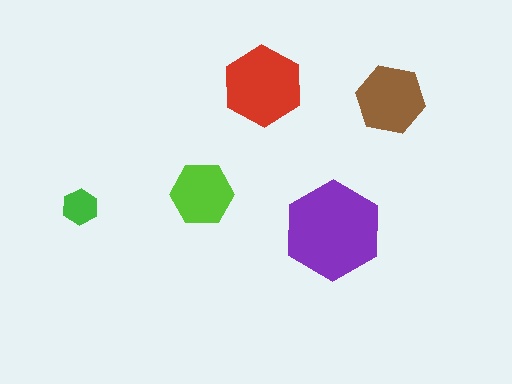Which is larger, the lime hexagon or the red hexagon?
The red one.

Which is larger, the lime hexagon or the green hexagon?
The lime one.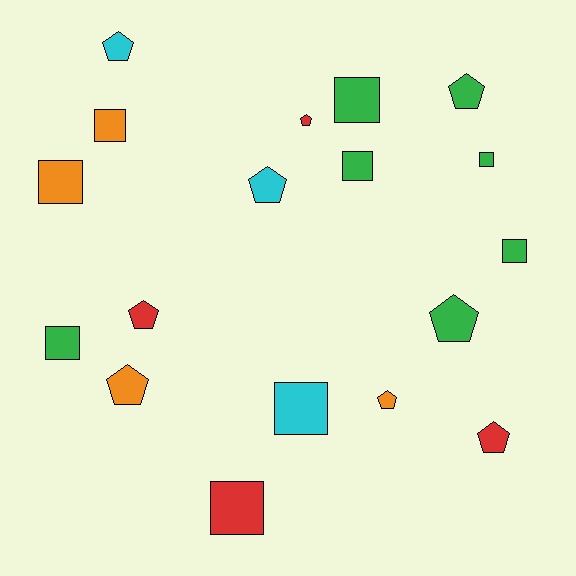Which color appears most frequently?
Green, with 7 objects.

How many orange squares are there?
There are 2 orange squares.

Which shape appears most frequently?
Pentagon, with 9 objects.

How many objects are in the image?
There are 18 objects.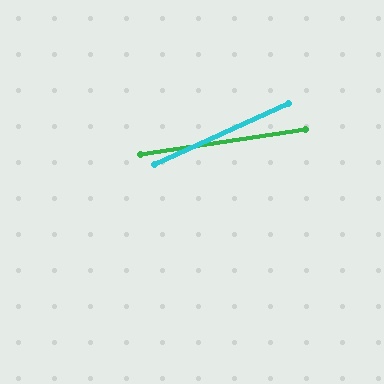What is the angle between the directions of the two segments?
Approximately 16 degrees.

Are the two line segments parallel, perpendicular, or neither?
Neither parallel nor perpendicular — they differ by about 16°.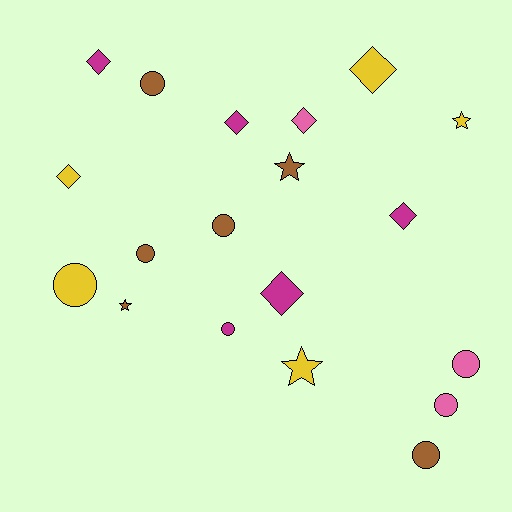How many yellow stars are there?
There are 2 yellow stars.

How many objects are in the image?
There are 19 objects.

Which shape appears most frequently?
Circle, with 8 objects.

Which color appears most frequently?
Brown, with 6 objects.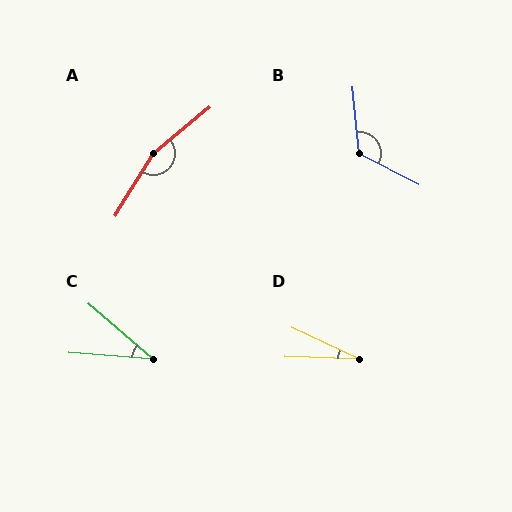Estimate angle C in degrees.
Approximately 36 degrees.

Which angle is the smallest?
D, at approximately 23 degrees.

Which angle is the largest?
A, at approximately 161 degrees.